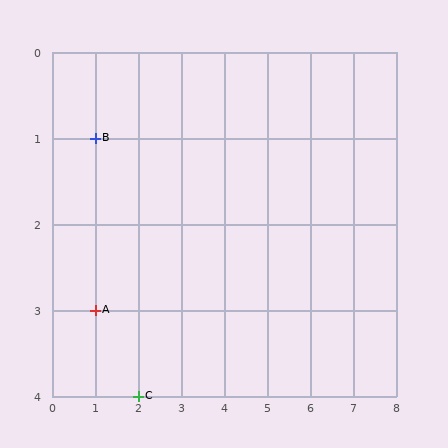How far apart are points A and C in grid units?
Points A and C are 1 column and 1 row apart (about 1.4 grid units diagonally).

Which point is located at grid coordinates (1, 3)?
Point A is at (1, 3).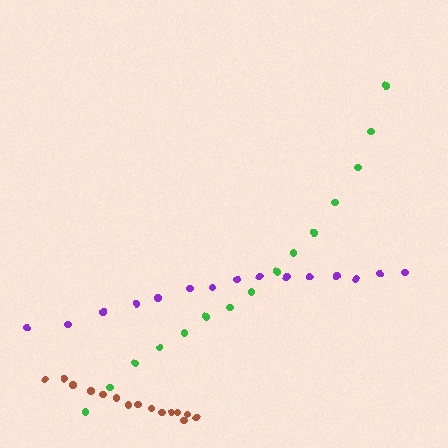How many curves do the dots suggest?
There are 3 distinct paths.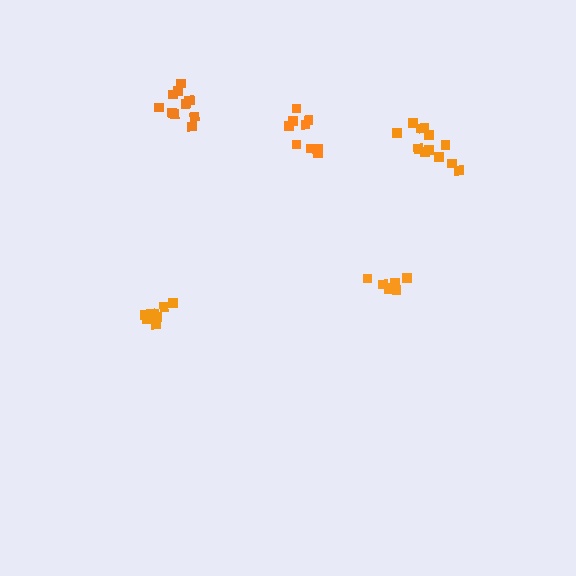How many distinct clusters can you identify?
There are 5 distinct clusters.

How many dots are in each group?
Group 1: 12 dots, Group 2: 7 dots, Group 3: 9 dots, Group 4: 9 dots, Group 5: 11 dots (48 total).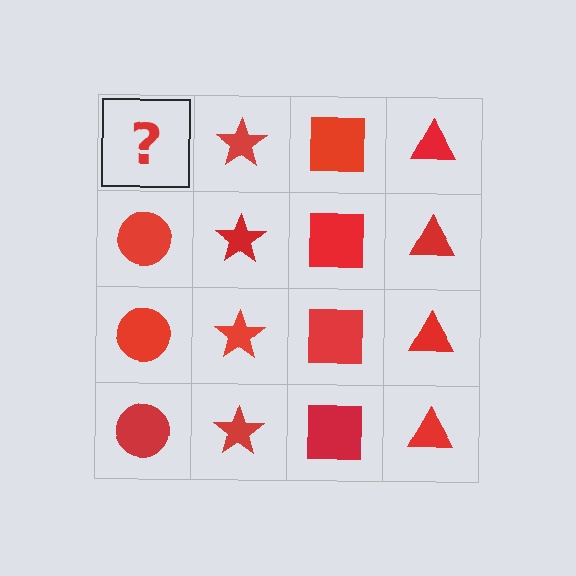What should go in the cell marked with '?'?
The missing cell should contain a red circle.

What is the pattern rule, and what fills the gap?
The rule is that each column has a consistent shape. The gap should be filled with a red circle.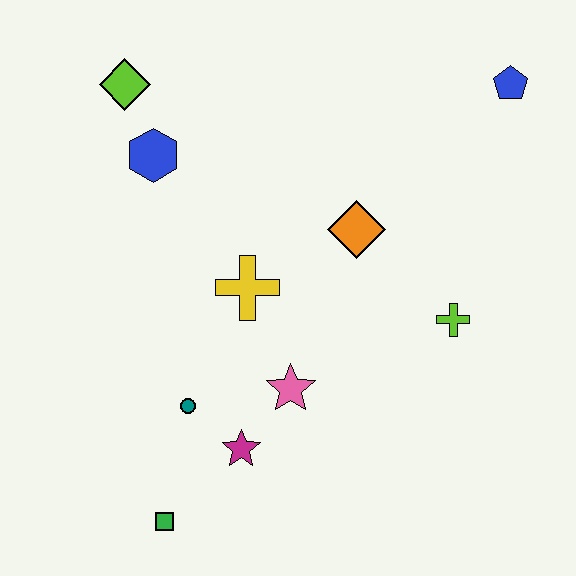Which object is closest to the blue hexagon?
The lime diamond is closest to the blue hexagon.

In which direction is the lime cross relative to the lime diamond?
The lime cross is to the right of the lime diamond.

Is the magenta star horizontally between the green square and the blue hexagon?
No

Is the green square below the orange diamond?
Yes